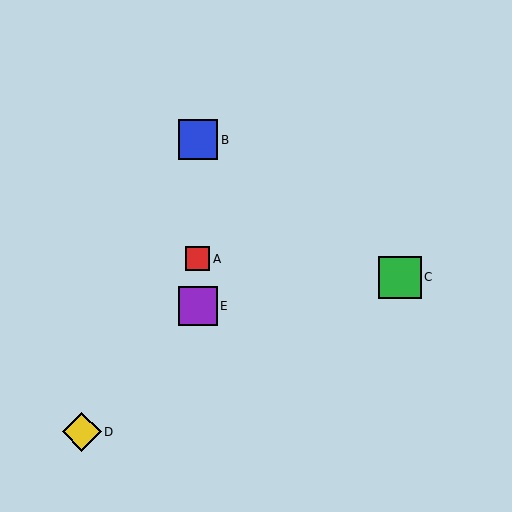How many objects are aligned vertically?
3 objects (A, B, E) are aligned vertically.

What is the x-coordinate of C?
Object C is at x≈400.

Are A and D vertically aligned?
No, A is at x≈198 and D is at x≈82.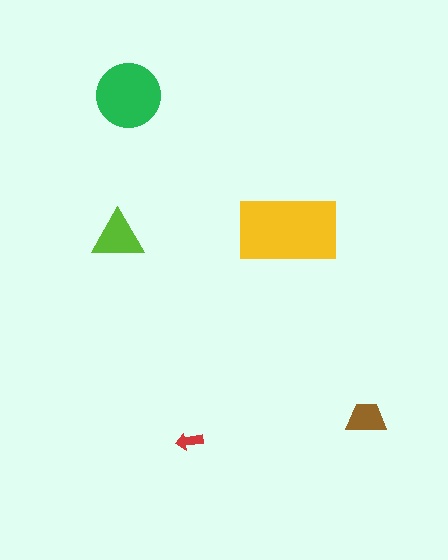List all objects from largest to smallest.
The yellow rectangle, the green circle, the lime triangle, the brown trapezoid, the red arrow.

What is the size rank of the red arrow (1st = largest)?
5th.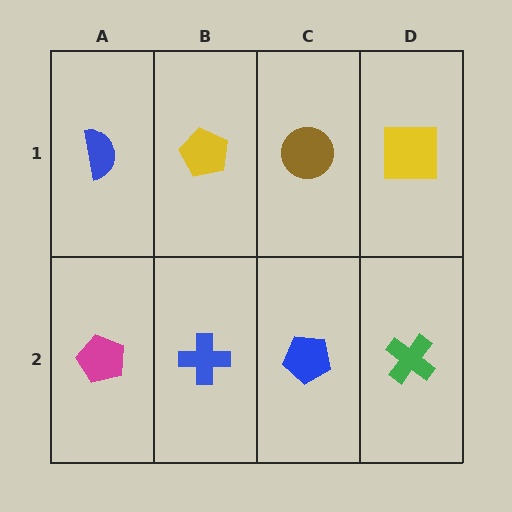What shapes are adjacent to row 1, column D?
A green cross (row 2, column D), a brown circle (row 1, column C).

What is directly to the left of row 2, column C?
A blue cross.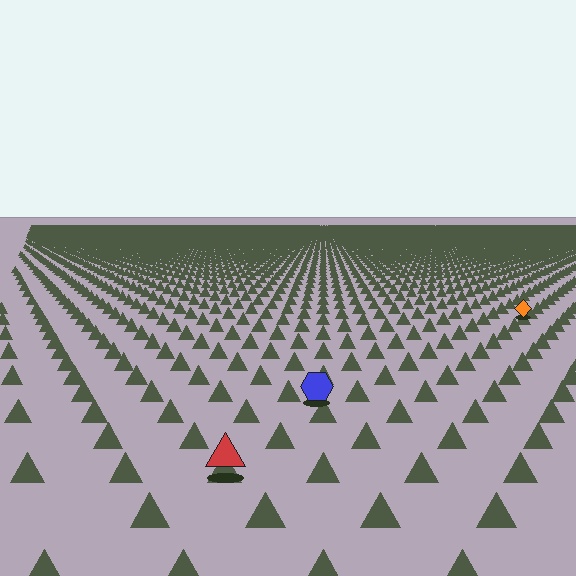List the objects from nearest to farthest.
From nearest to farthest: the red triangle, the blue hexagon, the orange diamond.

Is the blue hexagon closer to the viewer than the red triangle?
No. The red triangle is closer — you can tell from the texture gradient: the ground texture is coarser near it.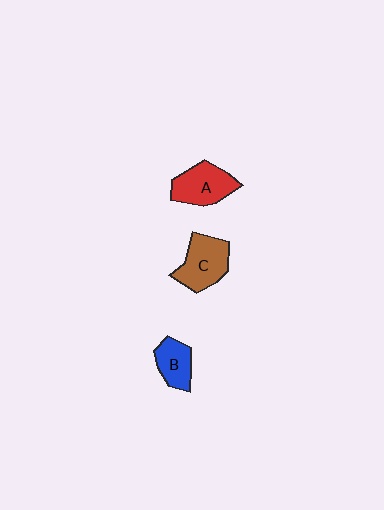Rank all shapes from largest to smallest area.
From largest to smallest: C (brown), A (red), B (blue).